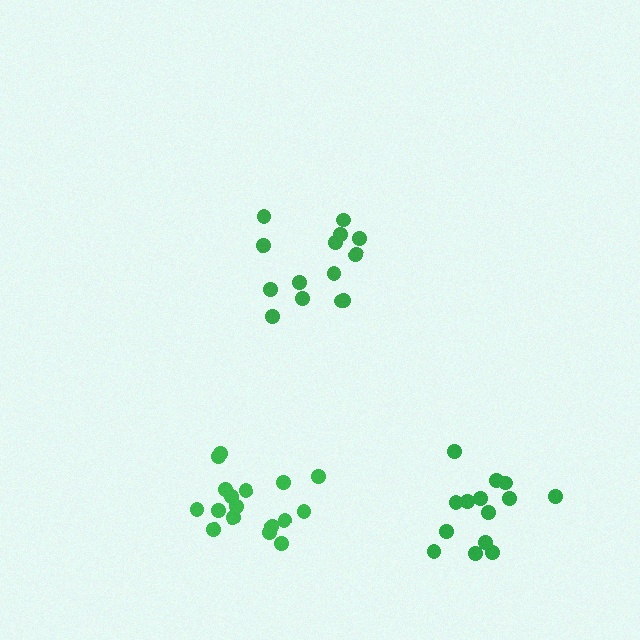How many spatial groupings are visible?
There are 3 spatial groupings.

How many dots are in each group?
Group 1: 14 dots, Group 2: 14 dots, Group 3: 17 dots (45 total).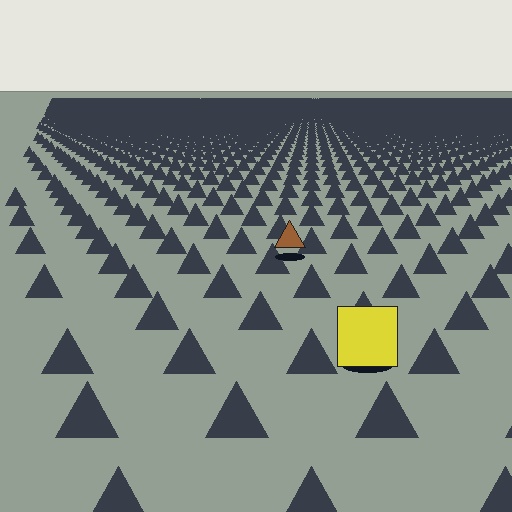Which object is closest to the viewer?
The yellow square is closest. The texture marks near it are larger and more spread out.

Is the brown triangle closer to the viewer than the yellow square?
No. The yellow square is closer — you can tell from the texture gradient: the ground texture is coarser near it.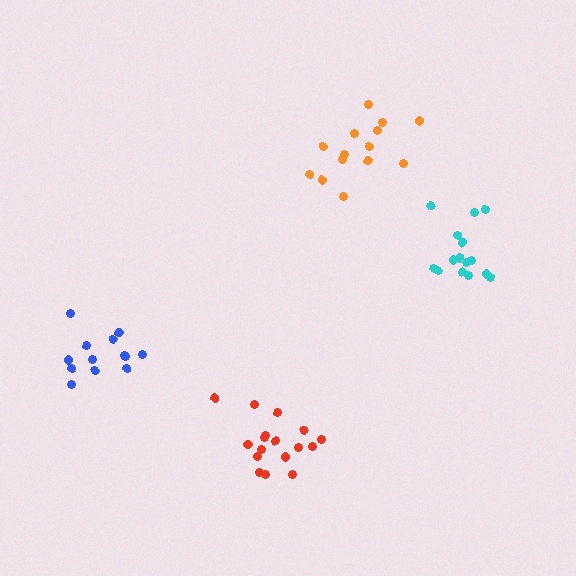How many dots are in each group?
Group 1: 14 dots, Group 2: 15 dots, Group 3: 13 dots, Group 4: 17 dots (59 total).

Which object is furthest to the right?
The cyan cluster is rightmost.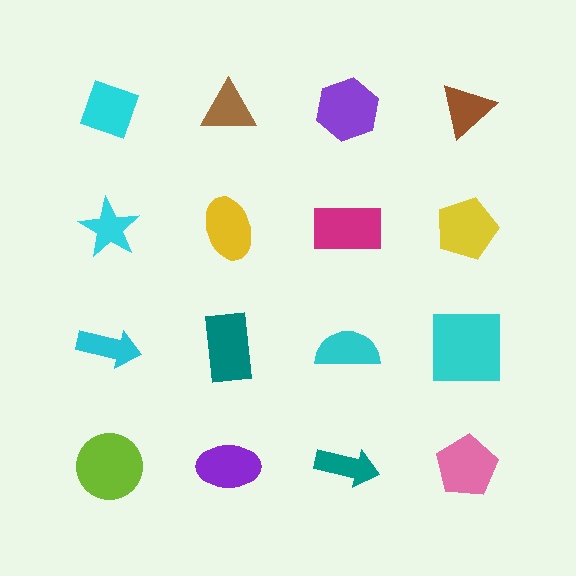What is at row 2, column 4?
A yellow pentagon.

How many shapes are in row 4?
4 shapes.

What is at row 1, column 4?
A brown triangle.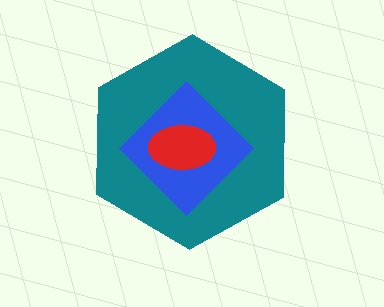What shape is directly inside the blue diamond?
The red ellipse.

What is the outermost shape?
The teal hexagon.